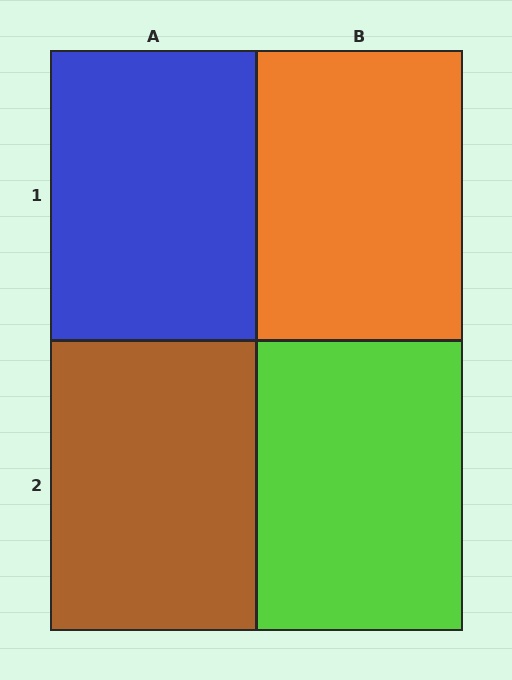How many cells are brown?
1 cell is brown.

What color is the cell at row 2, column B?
Lime.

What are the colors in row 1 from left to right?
Blue, orange.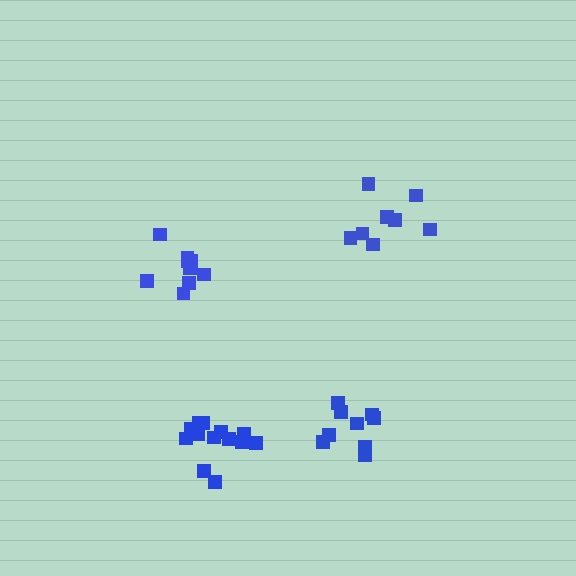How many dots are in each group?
Group 1: 9 dots, Group 2: 13 dots, Group 3: 9 dots, Group 4: 8 dots (39 total).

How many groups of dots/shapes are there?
There are 4 groups.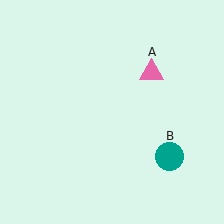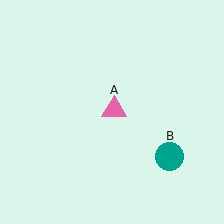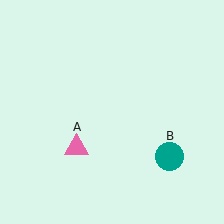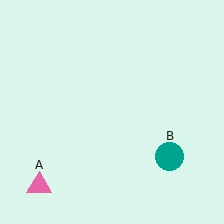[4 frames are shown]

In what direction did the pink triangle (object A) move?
The pink triangle (object A) moved down and to the left.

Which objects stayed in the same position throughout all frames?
Teal circle (object B) remained stationary.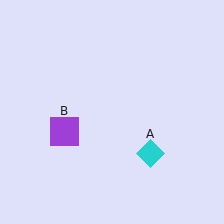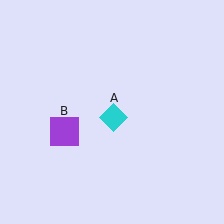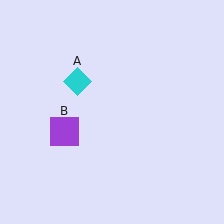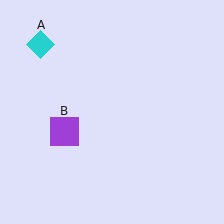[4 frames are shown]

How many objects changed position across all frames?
1 object changed position: cyan diamond (object A).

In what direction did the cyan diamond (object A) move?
The cyan diamond (object A) moved up and to the left.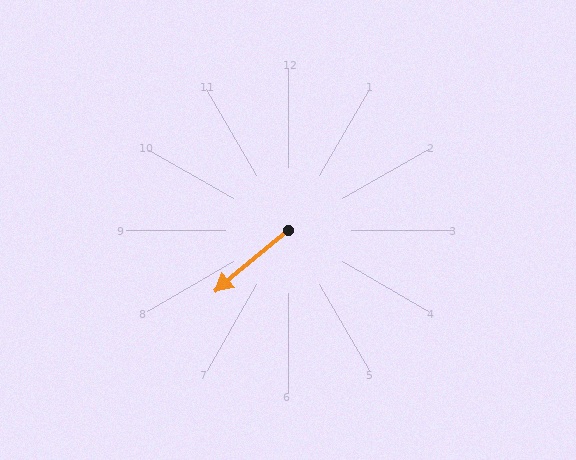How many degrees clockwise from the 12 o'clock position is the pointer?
Approximately 230 degrees.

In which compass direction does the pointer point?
Southwest.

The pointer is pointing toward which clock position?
Roughly 8 o'clock.